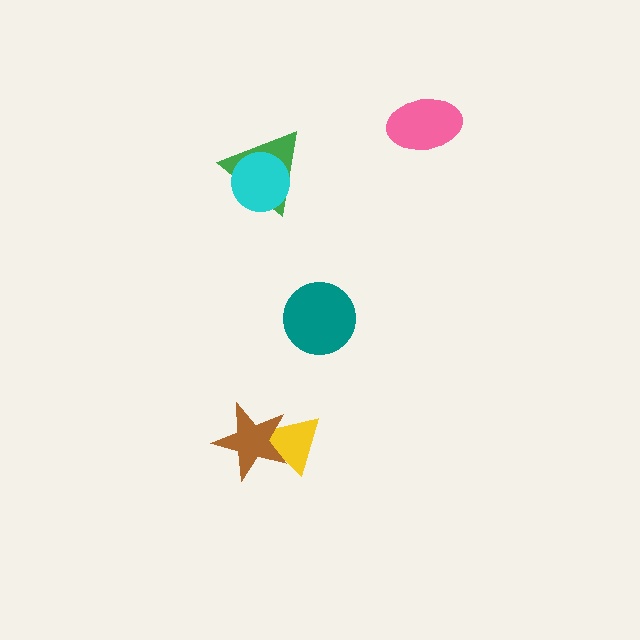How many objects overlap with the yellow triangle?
1 object overlaps with the yellow triangle.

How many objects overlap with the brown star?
1 object overlaps with the brown star.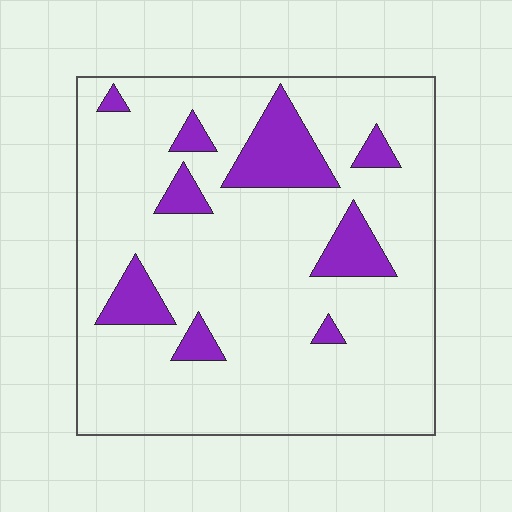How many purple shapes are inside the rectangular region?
9.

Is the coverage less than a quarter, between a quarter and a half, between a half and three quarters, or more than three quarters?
Less than a quarter.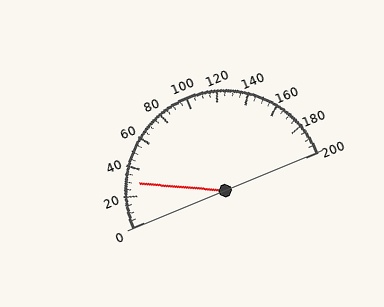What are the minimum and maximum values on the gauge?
The gauge ranges from 0 to 200.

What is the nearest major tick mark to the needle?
The nearest major tick mark is 40.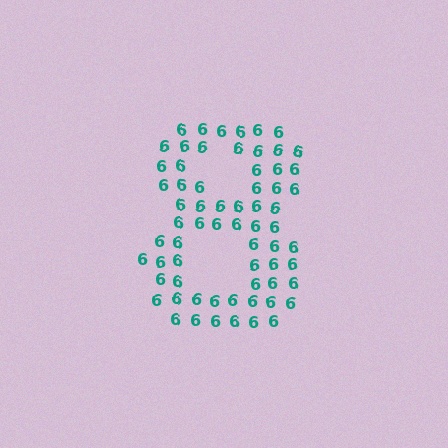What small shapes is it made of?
It is made of small digit 6's.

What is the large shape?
The large shape is the digit 8.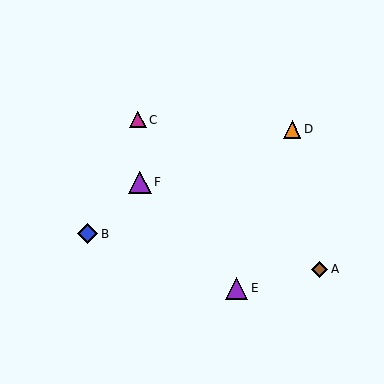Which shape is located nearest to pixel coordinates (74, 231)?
The blue diamond (labeled B) at (88, 234) is nearest to that location.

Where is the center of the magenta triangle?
The center of the magenta triangle is at (138, 120).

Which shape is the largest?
The purple triangle (labeled F) is the largest.